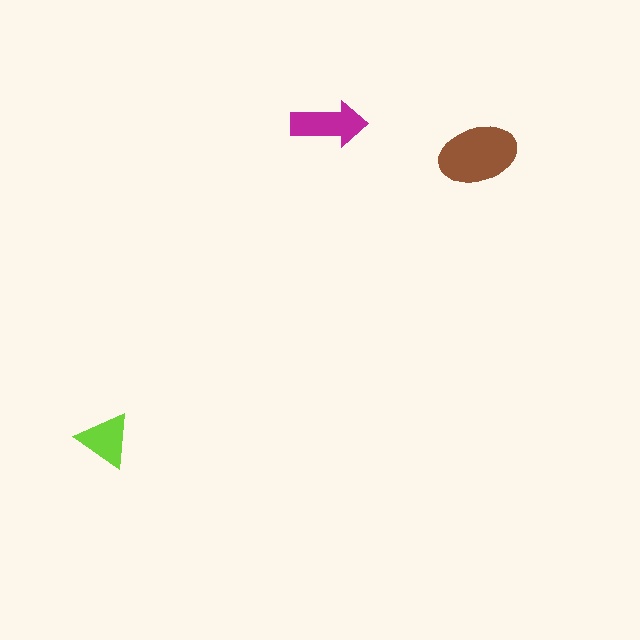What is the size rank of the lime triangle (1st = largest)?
3rd.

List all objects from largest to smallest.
The brown ellipse, the magenta arrow, the lime triangle.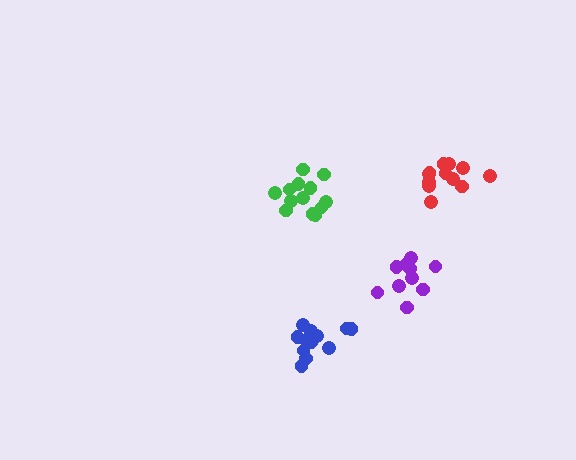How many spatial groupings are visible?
There are 4 spatial groupings.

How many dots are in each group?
Group 1: 13 dots, Group 2: 14 dots, Group 3: 10 dots, Group 4: 13 dots (50 total).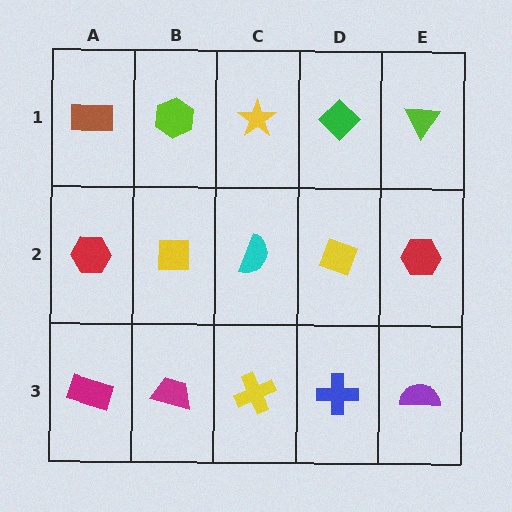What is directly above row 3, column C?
A cyan semicircle.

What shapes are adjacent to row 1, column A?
A red hexagon (row 2, column A), a lime hexagon (row 1, column B).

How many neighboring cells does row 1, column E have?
2.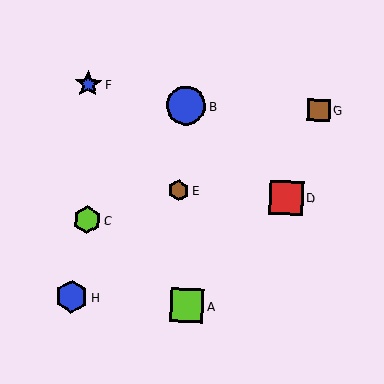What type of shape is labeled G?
Shape G is a brown square.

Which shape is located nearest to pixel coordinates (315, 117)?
The brown square (labeled G) at (319, 110) is nearest to that location.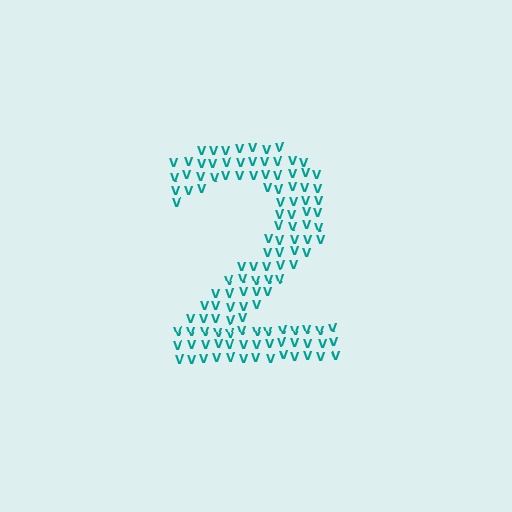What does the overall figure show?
The overall figure shows the digit 2.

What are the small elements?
The small elements are letter V's.